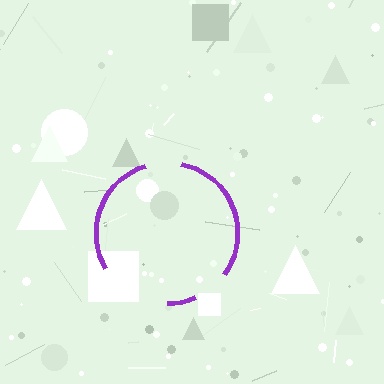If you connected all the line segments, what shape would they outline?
They would outline a circle.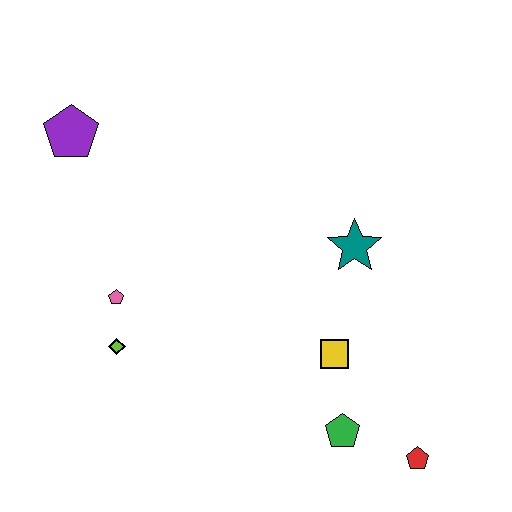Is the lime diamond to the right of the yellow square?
No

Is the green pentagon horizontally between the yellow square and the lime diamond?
No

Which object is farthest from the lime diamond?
The red pentagon is farthest from the lime diamond.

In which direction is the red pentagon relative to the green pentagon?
The red pentagon is to the right of the green pentagon.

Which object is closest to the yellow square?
The green pentagon is closest to the yellow square.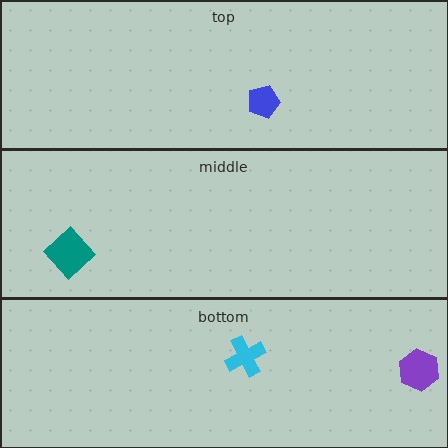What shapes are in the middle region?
The teal diamond.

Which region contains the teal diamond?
The middle region.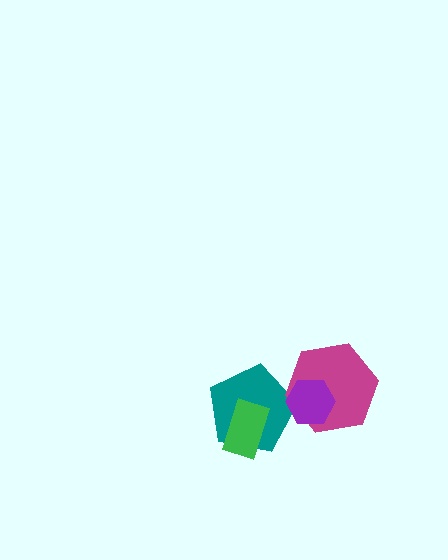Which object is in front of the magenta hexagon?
The purple hexagon is in front of the magenta hexagon.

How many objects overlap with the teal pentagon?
3 objects overlap with the teal pentagon.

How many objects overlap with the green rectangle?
1 object overlaps with the green rectangle.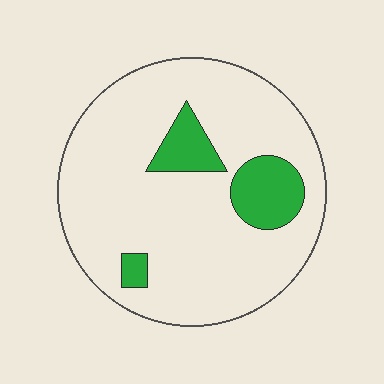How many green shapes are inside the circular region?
3.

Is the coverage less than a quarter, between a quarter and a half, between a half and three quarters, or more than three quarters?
Less than a quarter.